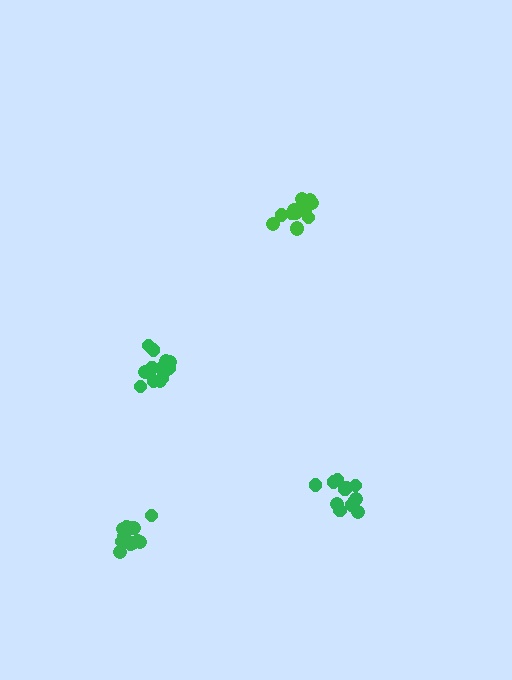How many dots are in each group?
Group 1: 14 dots, Group 2: 14 dots, Group 3: 15 dots, Group 4: 12 dots (55 total).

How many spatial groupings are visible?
There are 4 spatial groupings.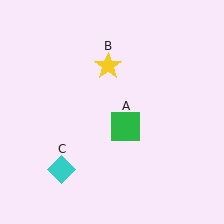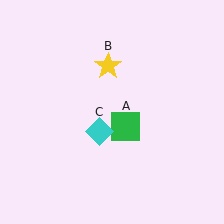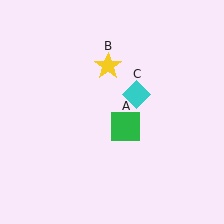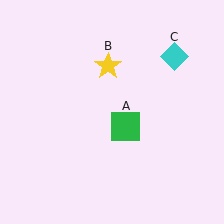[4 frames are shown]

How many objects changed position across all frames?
1 object changed position: cyan diamond (object C).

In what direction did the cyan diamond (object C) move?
The cyan diamond (object C) moved up and to the right.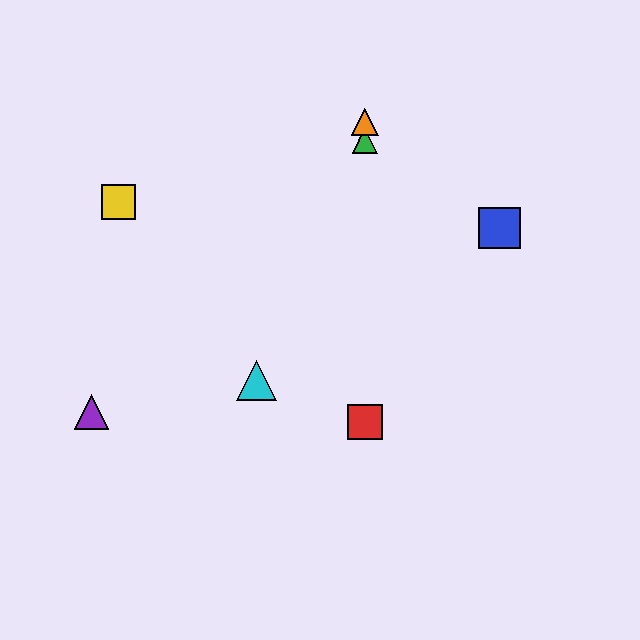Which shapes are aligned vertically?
The red square, the green triangle, the orange triangle are aligned vertically.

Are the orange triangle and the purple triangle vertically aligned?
No, the orange triangle is at x≈365 and the purple triangle is at x≈92.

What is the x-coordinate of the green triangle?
The green triangle is at x≈365.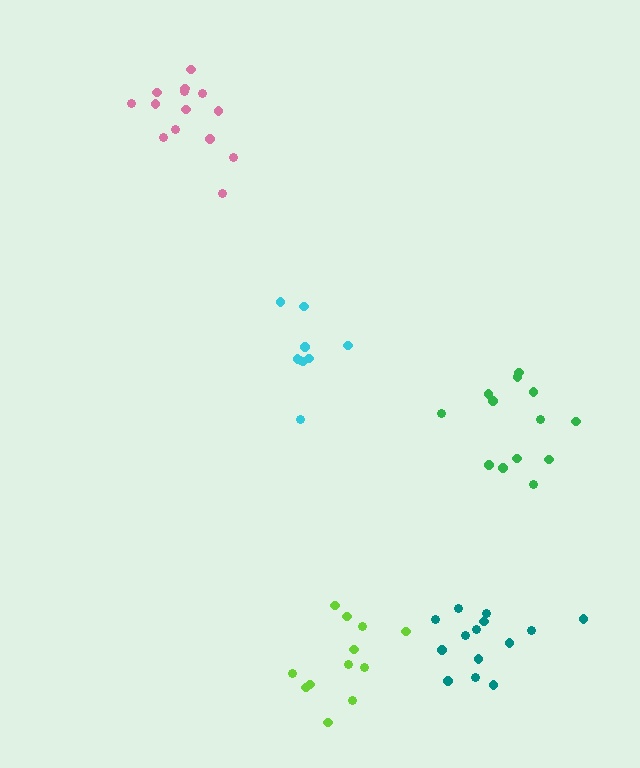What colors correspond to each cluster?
The clusters are colored: lime, teal, cyan, green, pink.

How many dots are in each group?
Group 1: 12 dots, Group 2: 14 dots, Group 3: 9 dots, Group 4: 13 dots, Group 5: 14 dots (62 total).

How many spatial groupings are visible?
There are 5 spatial groupings.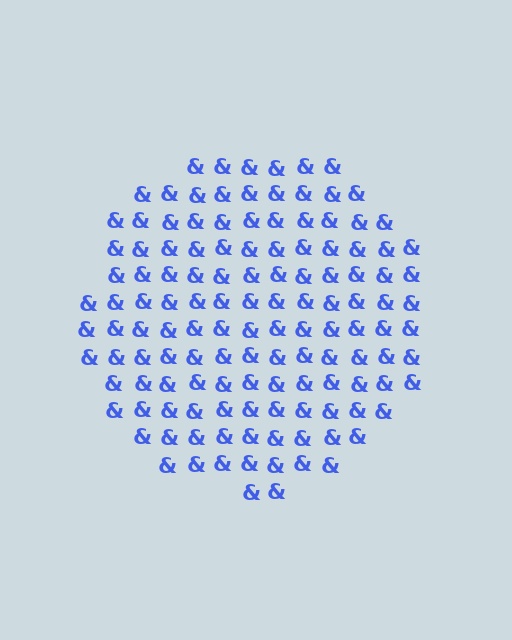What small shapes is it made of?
It is made of small ampersands.